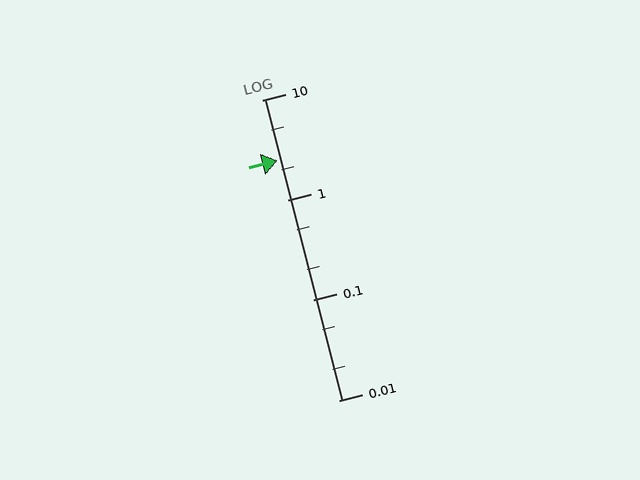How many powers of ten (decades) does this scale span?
The scale spans 3 decades, from 0.01 to 10.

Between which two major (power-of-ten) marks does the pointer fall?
The pointer is between 1 and 10.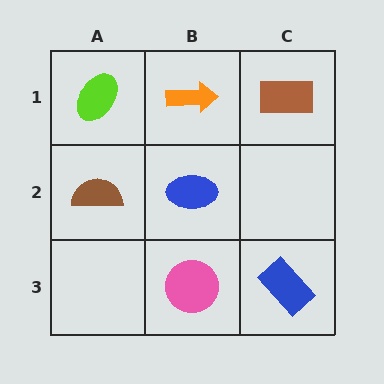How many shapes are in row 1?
3 shapes.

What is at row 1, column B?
An orange arrow.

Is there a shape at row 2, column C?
No, that cell is empty.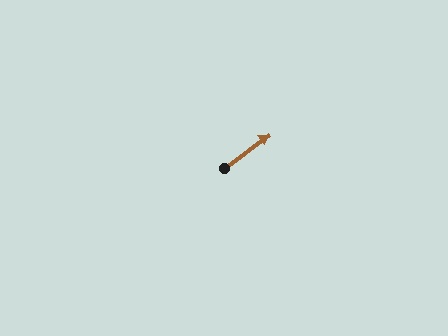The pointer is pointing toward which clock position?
Roughly 2 o'clock.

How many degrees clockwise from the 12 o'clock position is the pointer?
Approximately 53 degrees.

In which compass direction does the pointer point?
Northeast.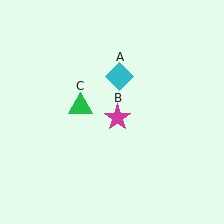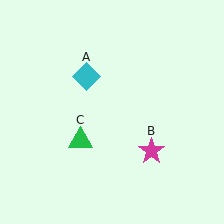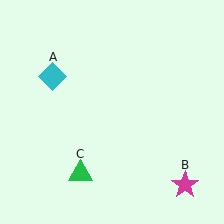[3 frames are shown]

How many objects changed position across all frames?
3 objects changed position: cyan diamond (object A), magenta star (object B), green triangle (object C).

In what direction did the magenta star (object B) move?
The magenta star (object B) moved down and to the right.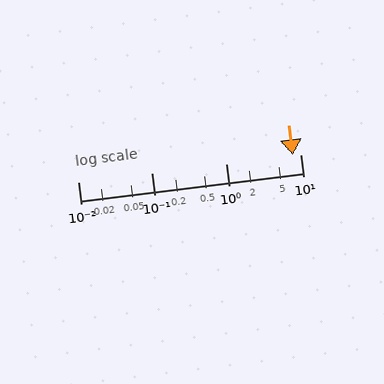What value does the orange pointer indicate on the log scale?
The pointer indicates approximately 8.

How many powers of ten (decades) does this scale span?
The scale spans 3 decades, from 0.01 to 10.